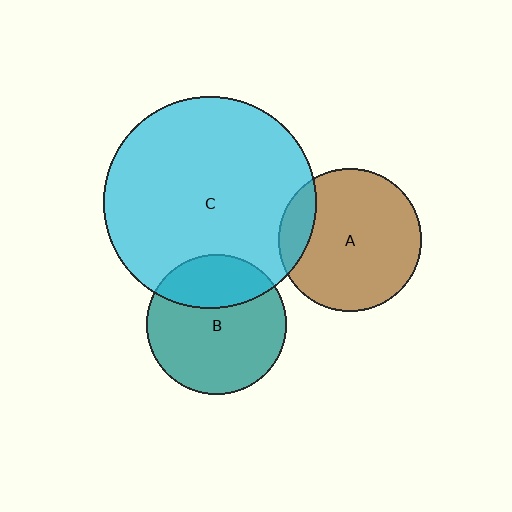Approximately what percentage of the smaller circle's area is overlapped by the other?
Approximately 30%.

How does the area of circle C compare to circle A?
Approximately 2.2 times.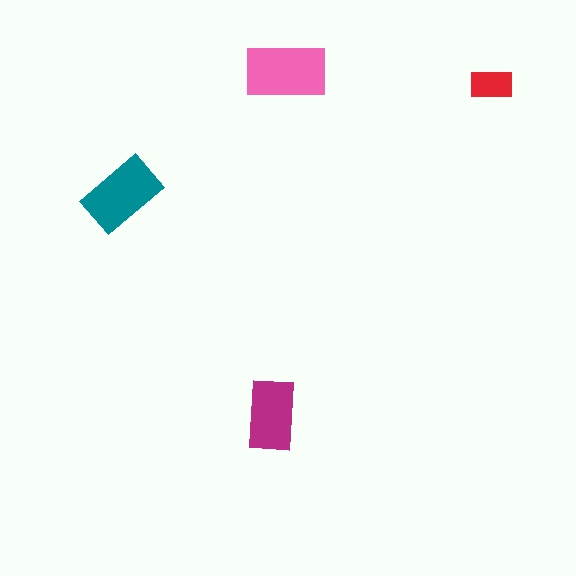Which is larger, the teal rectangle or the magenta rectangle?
The teal one.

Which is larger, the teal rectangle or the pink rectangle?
The pink one.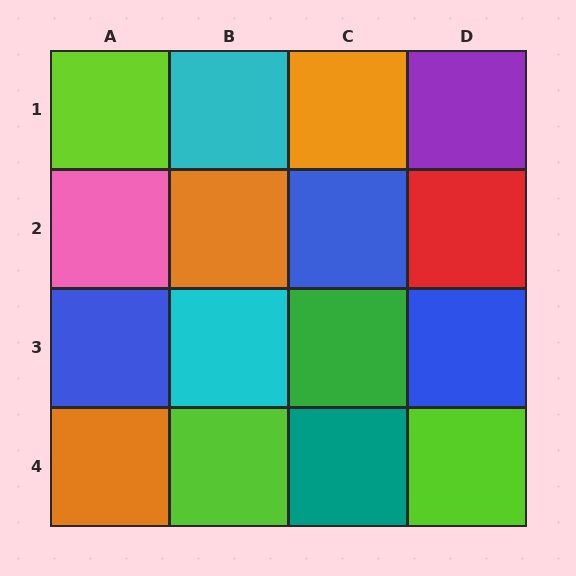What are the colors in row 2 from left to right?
Pink, orange, blue, red.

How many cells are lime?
3 cells are lime.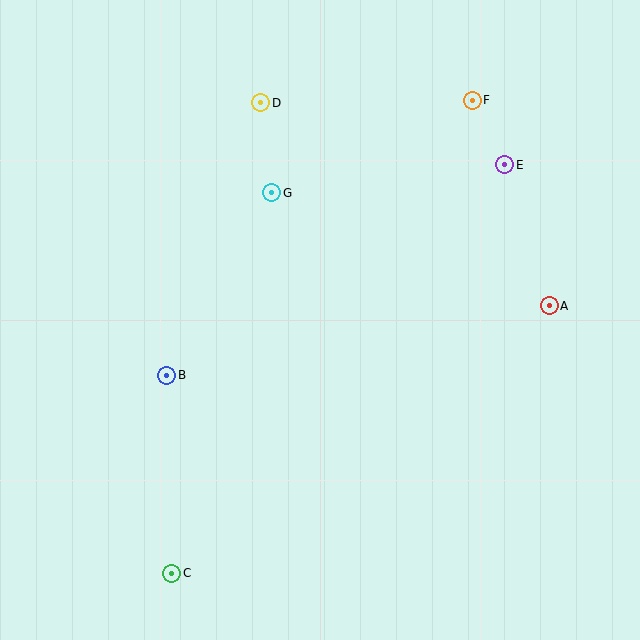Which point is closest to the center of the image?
Point G at (272, 193) is closest to the center.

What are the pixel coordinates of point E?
Point E is at (505, 165).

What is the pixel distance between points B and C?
The distance between B and C is 198 pixels.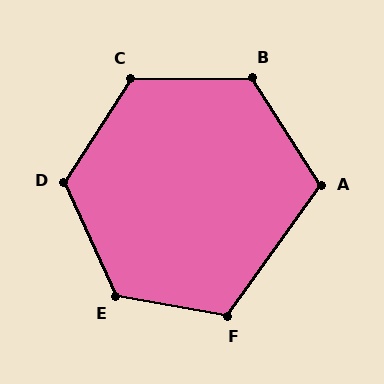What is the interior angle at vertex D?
Approximately 122 degrees (obtuse).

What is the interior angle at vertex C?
Approximately 123 degrees (obtuse).